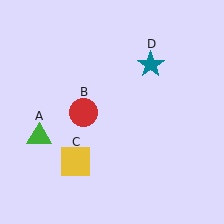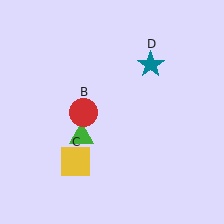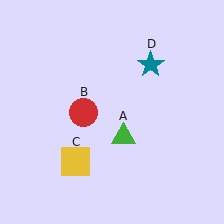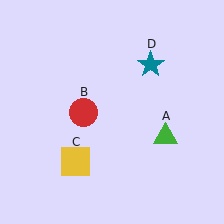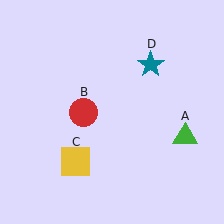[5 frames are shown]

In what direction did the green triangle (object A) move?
The green triangle (object A) moved right.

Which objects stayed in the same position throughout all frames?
Red circle (object B) and yellow square (object C) and teal star (object D) remained stationary.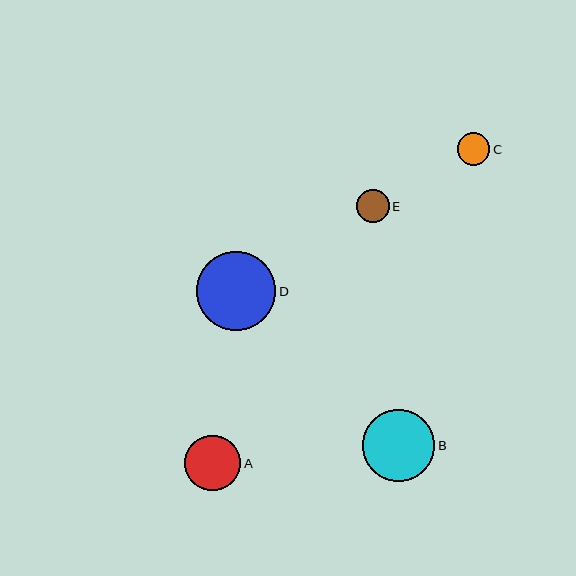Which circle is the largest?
Circle D is the largest with a size of approximately 80 pixels.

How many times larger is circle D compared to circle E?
Circle D is approximately 2.4 times the size of circle E.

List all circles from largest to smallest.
From largest to smallest: D, B, A, E, C.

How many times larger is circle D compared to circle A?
Circle D is approximately 1.4 times the size of circle A.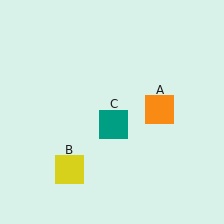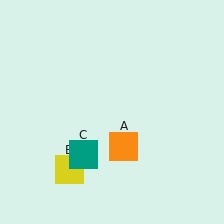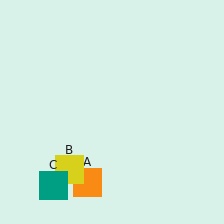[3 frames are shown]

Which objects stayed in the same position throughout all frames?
Yellow square (object B) remained stationary.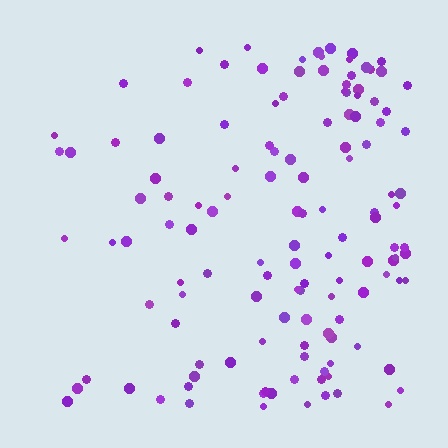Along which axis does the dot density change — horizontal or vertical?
Horizontal.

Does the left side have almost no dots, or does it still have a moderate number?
Still a moderate number, just noticeably fewer than the right.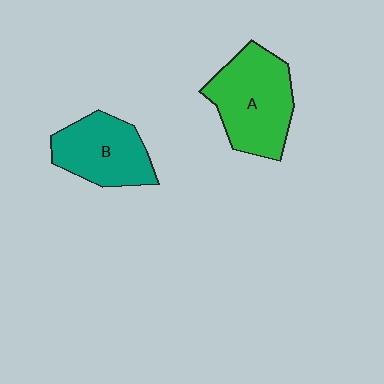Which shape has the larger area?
Shape A (green).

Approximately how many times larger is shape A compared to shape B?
Approximately 1.3 times.